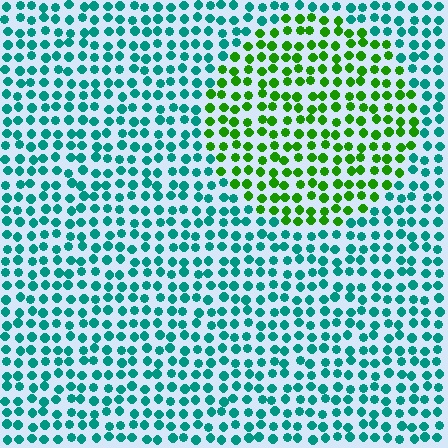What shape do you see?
I see a circle.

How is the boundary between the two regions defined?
The boundary is defined purely by a slight shift in hue (about 60 degrees). Spacing, size, and orientation are identical on both sides.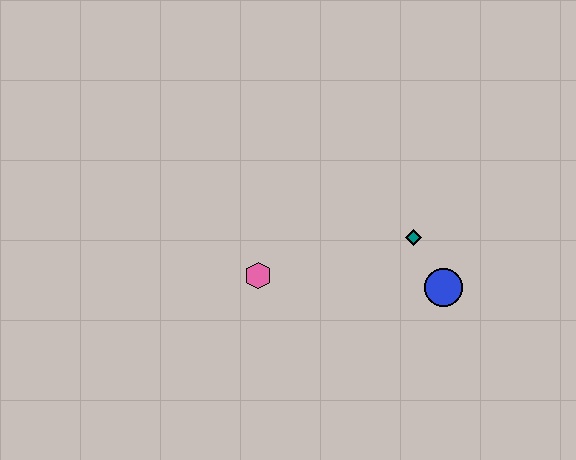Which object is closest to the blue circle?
The teal diamond is closest to the blue circle.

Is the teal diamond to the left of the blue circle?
Yes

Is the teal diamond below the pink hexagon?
No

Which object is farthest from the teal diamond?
The pink hexagon is farthest from the teal diamond.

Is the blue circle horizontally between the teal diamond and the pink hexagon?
No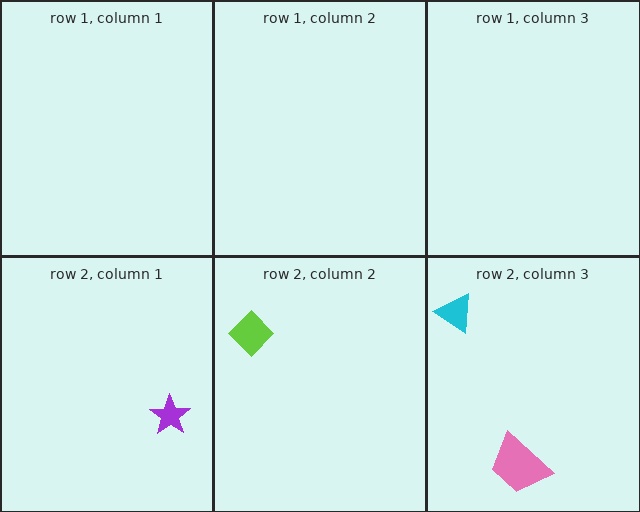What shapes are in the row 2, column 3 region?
The pink trapezoid, the cyan triangle.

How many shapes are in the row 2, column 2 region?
1.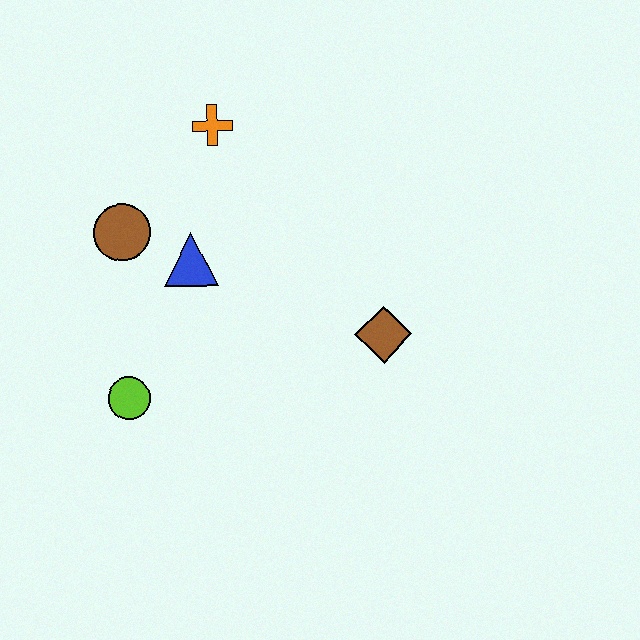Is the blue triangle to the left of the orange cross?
Yes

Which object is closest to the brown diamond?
The blue triangle is closest to the brown diamond.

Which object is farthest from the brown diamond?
The brown circle is farthest from the brown diamond.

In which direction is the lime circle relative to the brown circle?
The lime circle is below the brown circle.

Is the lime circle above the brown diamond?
No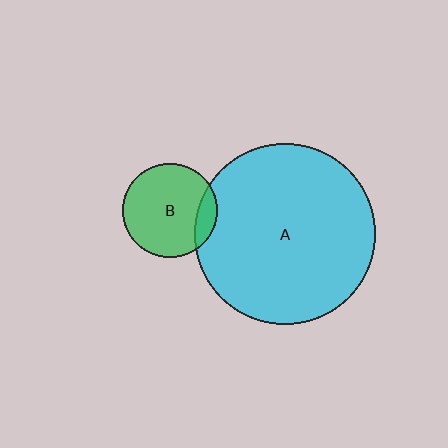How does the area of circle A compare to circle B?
Approximately 3.6 times.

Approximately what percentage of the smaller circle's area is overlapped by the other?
Approximately 15%.